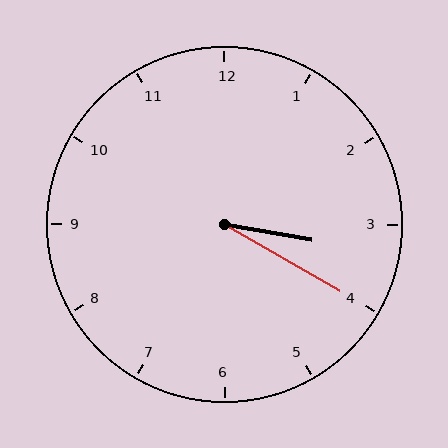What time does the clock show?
3:20.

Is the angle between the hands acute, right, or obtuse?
It is acute.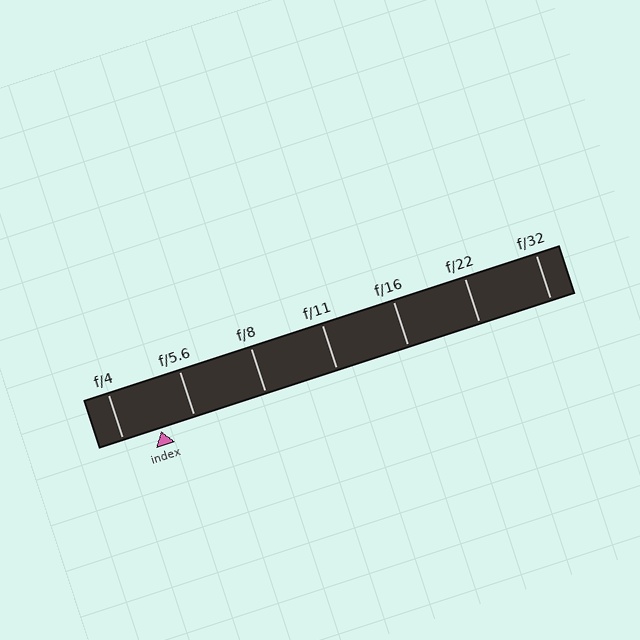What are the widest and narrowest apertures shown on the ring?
The widest aperture shown is f/4 and the narrowest is f/32.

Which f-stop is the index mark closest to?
The index mark is closest to f/5.6.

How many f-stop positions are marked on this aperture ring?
There are 7 f-stop positions marked.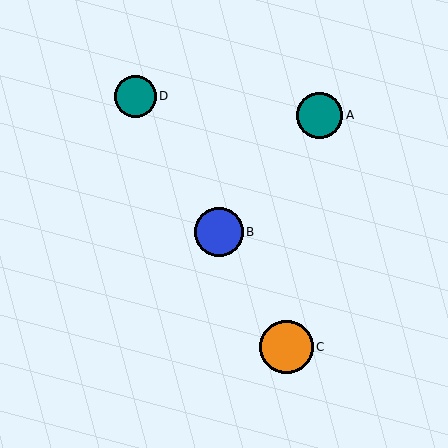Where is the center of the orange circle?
The center of the orange circle is at (286, 347).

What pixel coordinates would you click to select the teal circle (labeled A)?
Click at (320, 115) to select the teal circle A.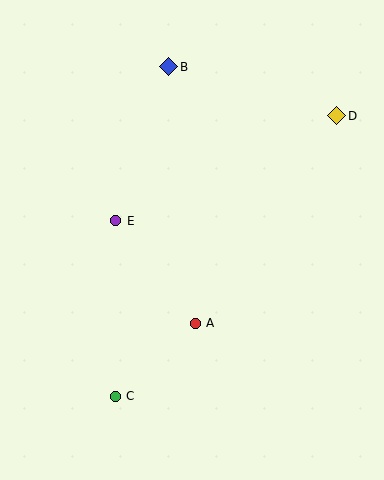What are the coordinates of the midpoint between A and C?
The midpoint between A and C is at (155, 360).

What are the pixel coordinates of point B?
Point B is at (169, 67).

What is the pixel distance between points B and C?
The distance between B and C is 334 pixels.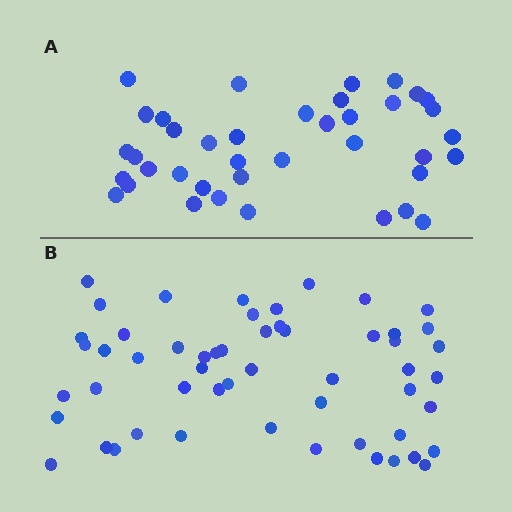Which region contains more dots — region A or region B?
Region B (the bottom region) has more dots.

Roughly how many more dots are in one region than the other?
Region B has approximately 15 more dots than region A.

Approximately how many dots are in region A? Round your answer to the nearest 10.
About 40 dots. (The exact count is 39, which rounds to 40.)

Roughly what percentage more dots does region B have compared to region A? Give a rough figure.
About 40% more.